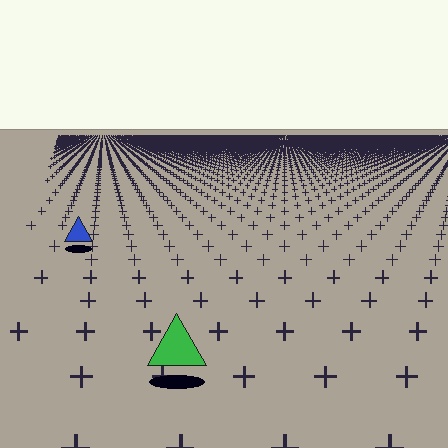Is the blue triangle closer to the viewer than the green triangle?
No. The green triangle is closer — you can tell from the texture gradient: the ground texture is coarser near it.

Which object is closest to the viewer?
The green triangle is closest. The texture marks near it are larger and more spread out.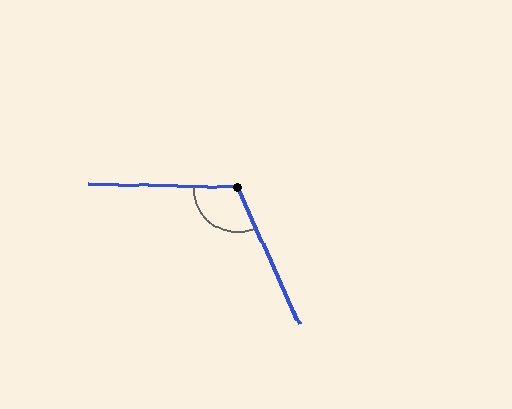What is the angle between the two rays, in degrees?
Approximately 116 degrees.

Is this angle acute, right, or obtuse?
It is obtuse.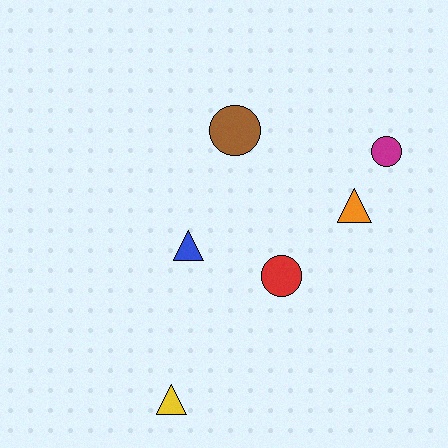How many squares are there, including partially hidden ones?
There are no squares.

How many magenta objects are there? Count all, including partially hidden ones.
There is 1 magenta object.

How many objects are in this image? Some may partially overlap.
There are 6 objects.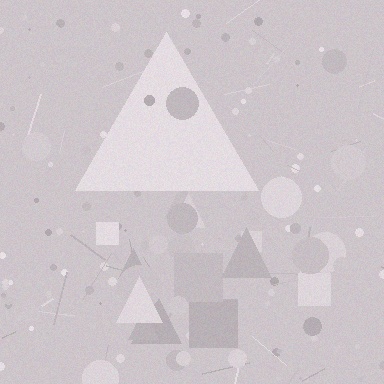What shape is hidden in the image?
A triangle is hidden in the image.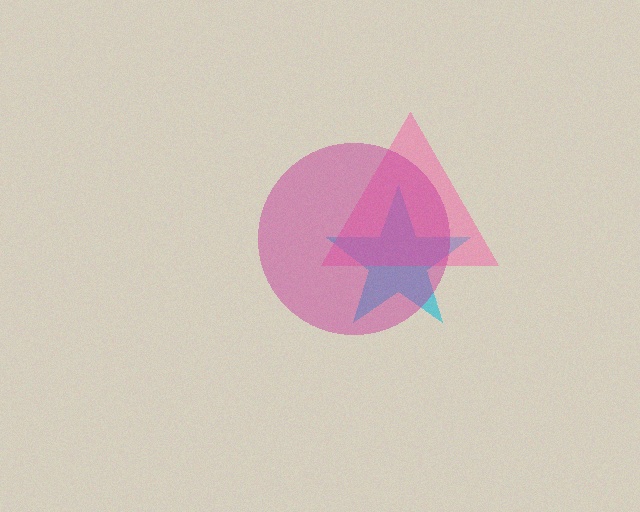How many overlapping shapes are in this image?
There are 3 overlapping shapes in the image.